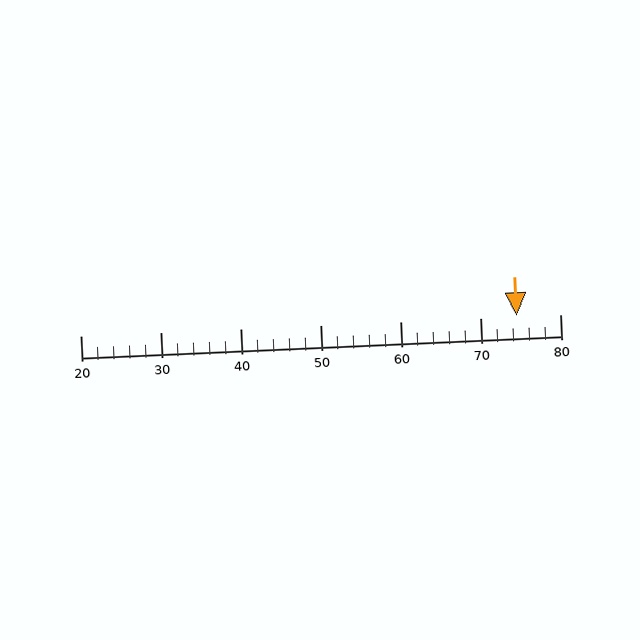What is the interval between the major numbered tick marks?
The major tick marks are spaced 10 units apart.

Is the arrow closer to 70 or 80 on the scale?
The arrow is closer to 70.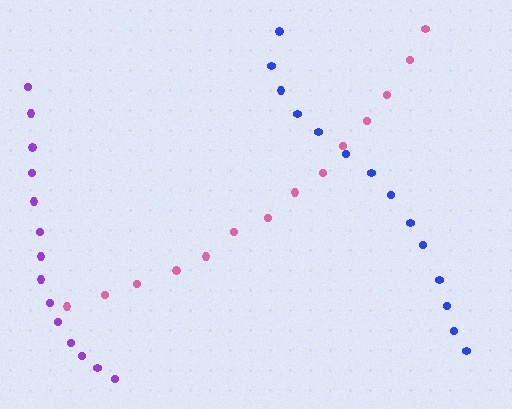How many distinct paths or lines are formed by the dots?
There are 3 distinct paths.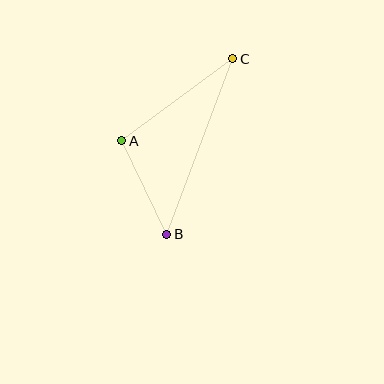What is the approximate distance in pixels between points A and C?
The distance between A and C is approximately 138 pixels.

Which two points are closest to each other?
Points A and B are closest to each other.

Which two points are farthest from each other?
Points B and C are farthest from each other.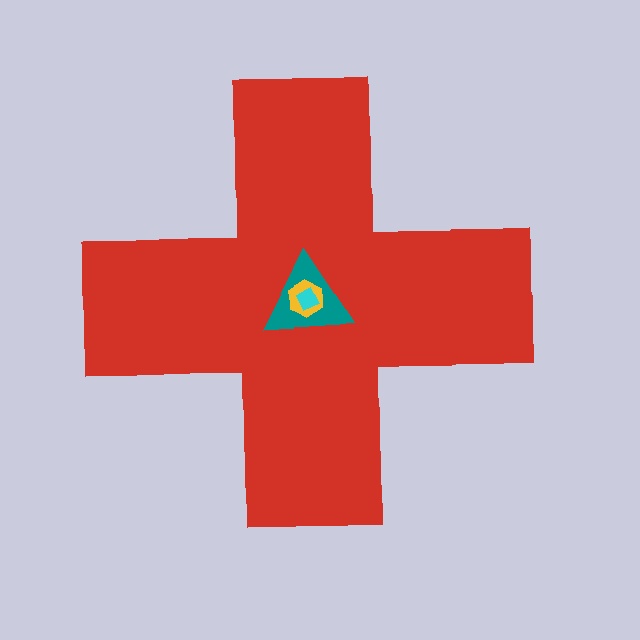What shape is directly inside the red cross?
The teal triangle.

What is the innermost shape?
The cyan diamond.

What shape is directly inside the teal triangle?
The yellow hexagon.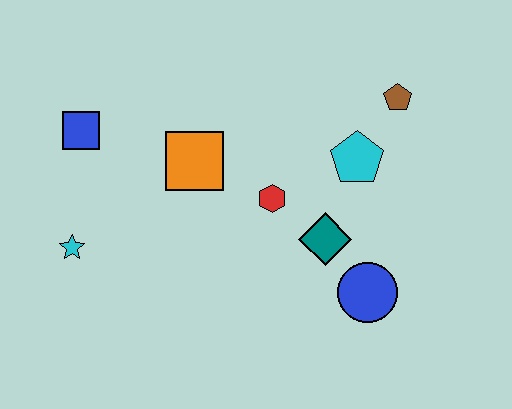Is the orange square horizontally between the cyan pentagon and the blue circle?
No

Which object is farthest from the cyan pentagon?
The cyan star is farthest from the cyan pentagon.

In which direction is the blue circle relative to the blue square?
The blue circle is to the right of the blue square.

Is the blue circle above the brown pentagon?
No